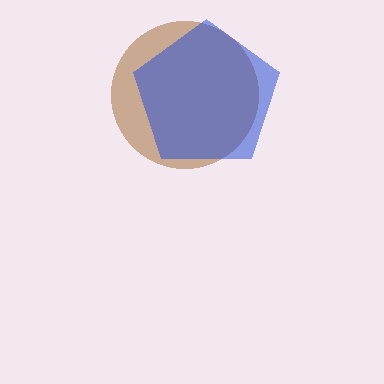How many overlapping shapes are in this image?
There are 2 overlapping shapes in the image.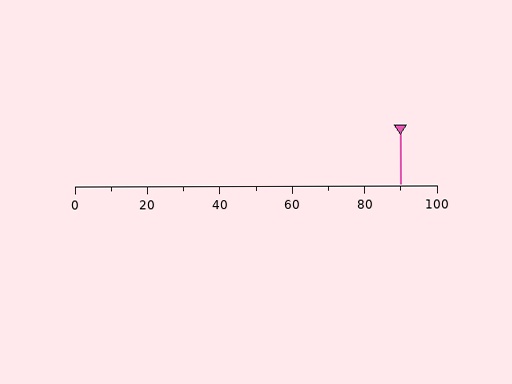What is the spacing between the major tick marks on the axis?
The major ticks are spaced 20 apart.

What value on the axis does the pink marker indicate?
The marker indicates approximately 90.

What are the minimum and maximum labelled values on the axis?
The axis runs from 0 to 100.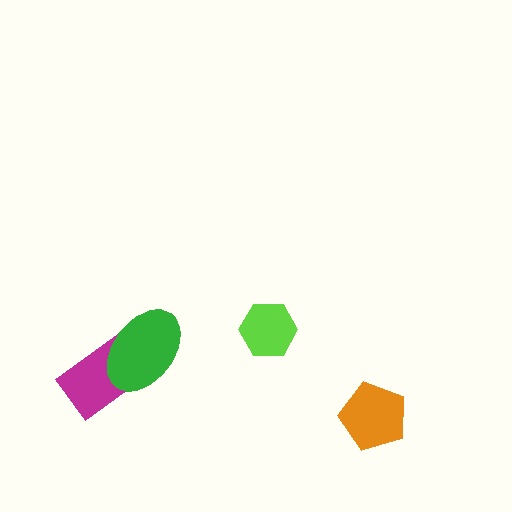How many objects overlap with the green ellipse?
1 object overlaps with the green ellipse.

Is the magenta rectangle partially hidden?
Yes, it is partially covered by another shape.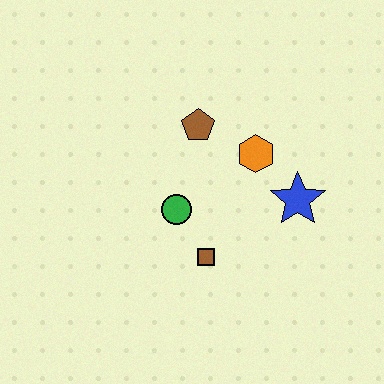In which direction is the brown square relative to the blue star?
The brown square is to the left of the blue star.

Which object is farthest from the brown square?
The brown pentagon is farthest from the brown square.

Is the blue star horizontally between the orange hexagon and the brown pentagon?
No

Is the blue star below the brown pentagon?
Yes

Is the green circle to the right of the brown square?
No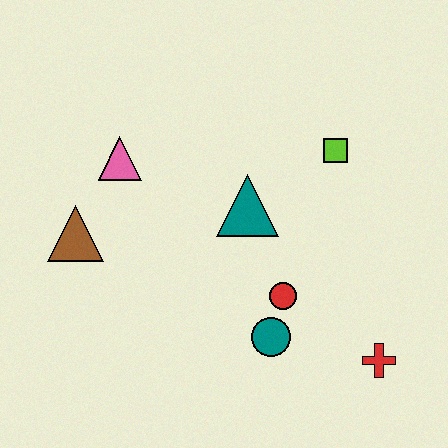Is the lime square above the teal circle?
Yes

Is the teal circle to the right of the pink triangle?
Yes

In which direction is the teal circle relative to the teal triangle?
The teal circle is below the teal triangle.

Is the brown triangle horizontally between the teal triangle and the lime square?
No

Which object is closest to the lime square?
The teal triangle is closest to the lime square.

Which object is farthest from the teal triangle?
The red cross is farthest from the teal triangle.